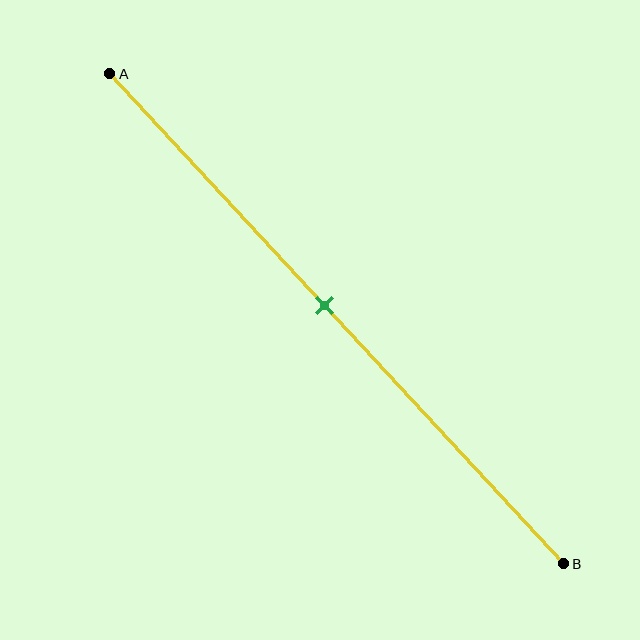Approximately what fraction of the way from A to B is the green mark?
The green mark is approximately 45% of the way from A to B.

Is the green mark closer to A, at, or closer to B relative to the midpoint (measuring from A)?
The green mark is approximately at the midpoint of segment AB.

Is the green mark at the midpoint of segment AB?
Yes, the mark is approximately at the midpoint.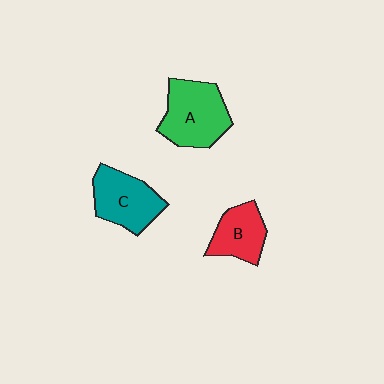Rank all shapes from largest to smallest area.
From largest to smallest: A (green), C (teal), B (red).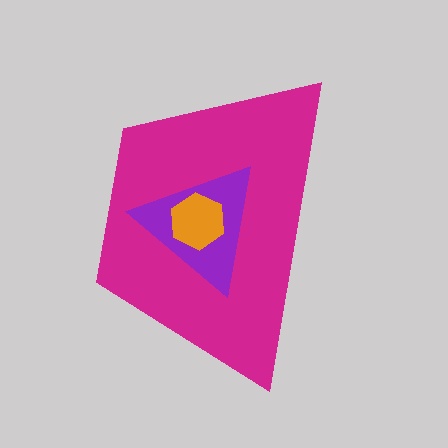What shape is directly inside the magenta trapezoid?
The purple triangle.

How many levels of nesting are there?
3.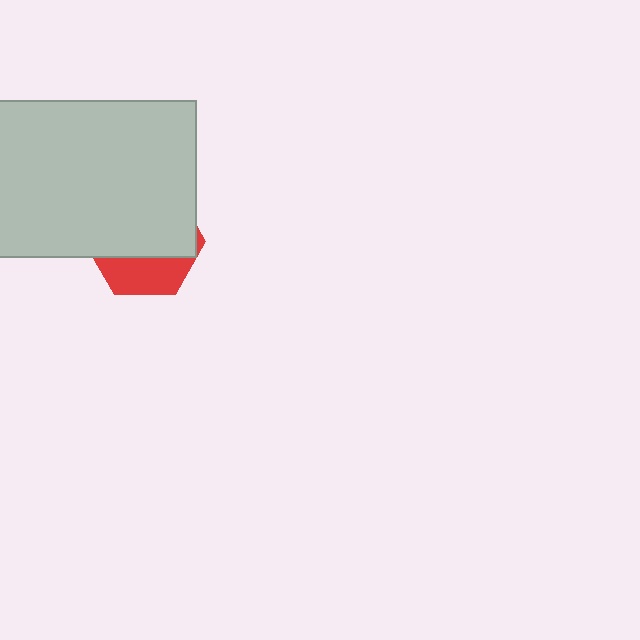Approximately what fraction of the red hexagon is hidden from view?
Roughly 67% of the red hexagon is hidden behind the light gray rectangle.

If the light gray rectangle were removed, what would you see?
You would see the complete red hexagon.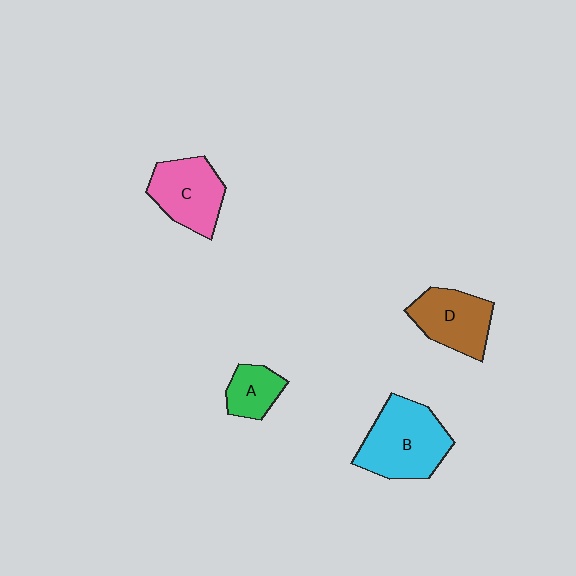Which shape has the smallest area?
Shape A (green).